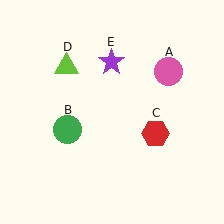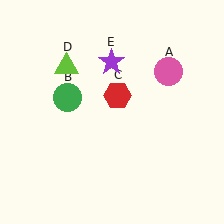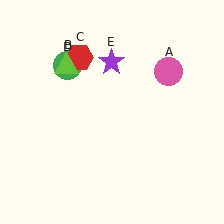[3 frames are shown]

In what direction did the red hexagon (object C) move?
The red hexagon (object C) moved up and to the left.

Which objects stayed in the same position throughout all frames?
Pink circle (object A) and lime triangle (object D) and purple star (object E) remained stationary.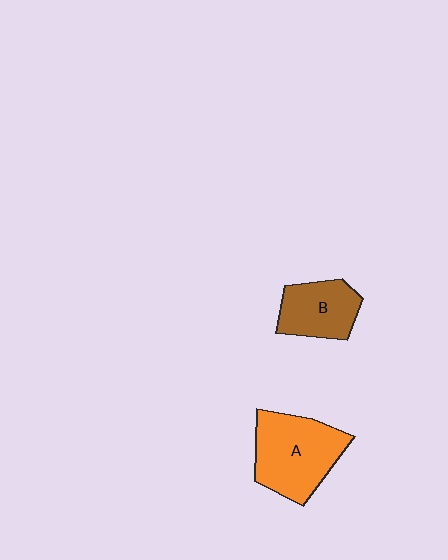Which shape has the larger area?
Shape A (orange).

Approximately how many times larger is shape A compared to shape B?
Approximately 1.5 times.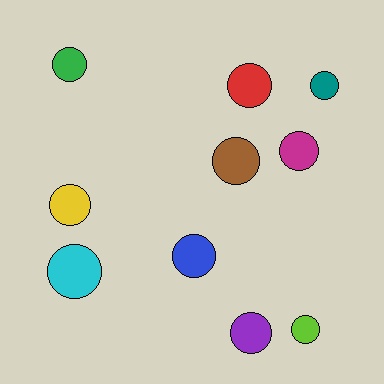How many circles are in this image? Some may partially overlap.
There are 10 circles.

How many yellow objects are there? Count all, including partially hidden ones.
There is 1 yellow object.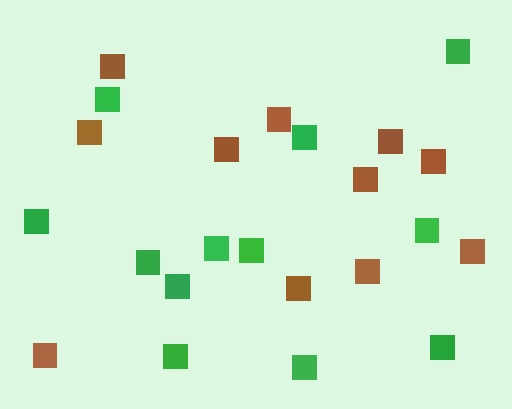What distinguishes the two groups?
There are 2 groups: one group of green squares (12) and one group of brown squares (11).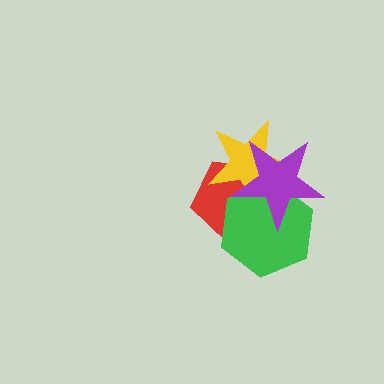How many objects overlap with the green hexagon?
3 objects overlap with the green hexagon.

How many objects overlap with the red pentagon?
3 objects overlap with the red pentagon.